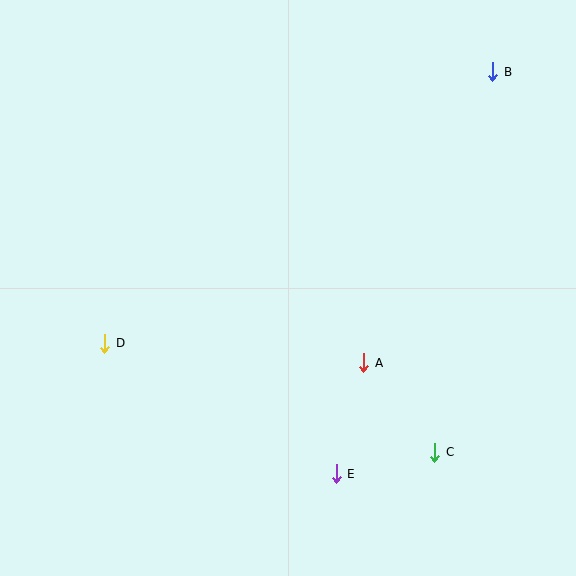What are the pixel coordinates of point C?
Point C is at (435, 452).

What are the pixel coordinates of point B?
Point B is at (493, 72).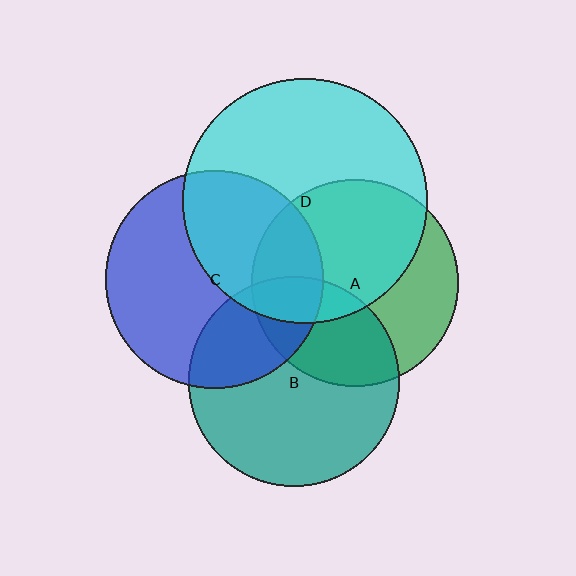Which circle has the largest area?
Circle D (cyan).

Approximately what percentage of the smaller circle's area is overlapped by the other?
Approximately 25%.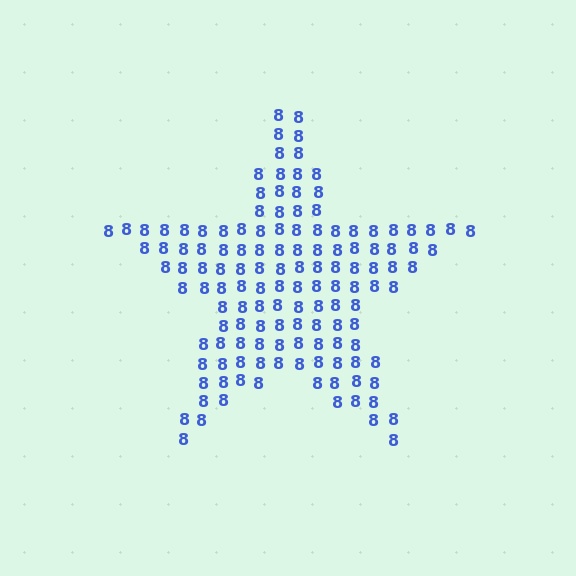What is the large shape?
The large shape is a star.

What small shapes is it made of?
It is made of small digit 8's.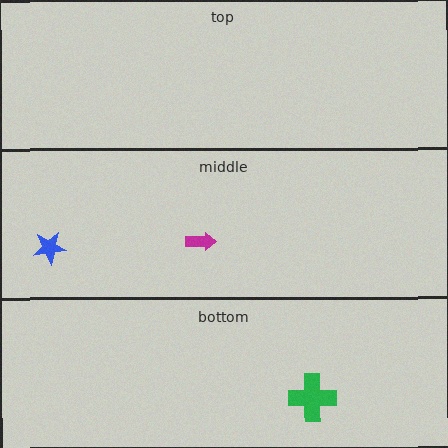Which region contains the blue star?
The middle region.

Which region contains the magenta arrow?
The middle region.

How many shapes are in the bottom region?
1.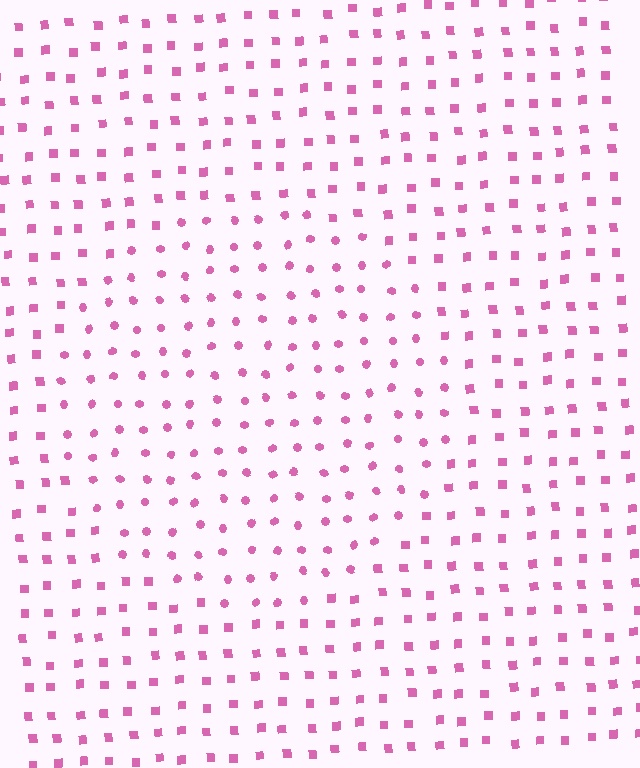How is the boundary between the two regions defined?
The boundary is defined by a change in element shape: circles inside vs. squares outside. All elements share the same color and spacing.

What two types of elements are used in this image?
The image uses circles inside the circle region and squares outside it.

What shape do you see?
I see a circle.